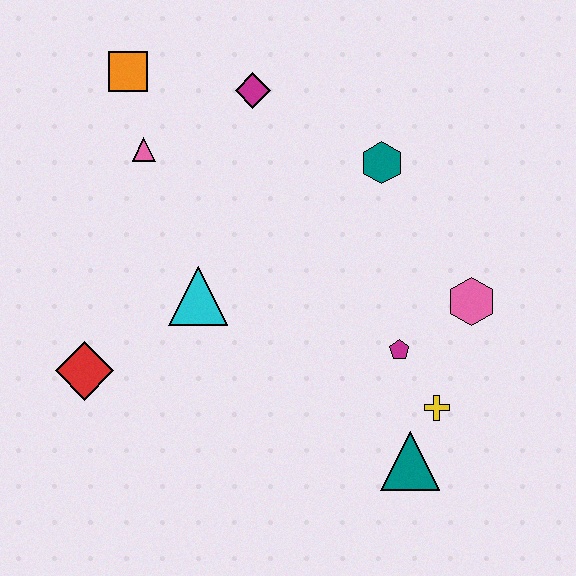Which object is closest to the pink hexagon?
The magenta pentagon is closest to the pink hexagon.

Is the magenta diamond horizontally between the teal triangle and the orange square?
Yes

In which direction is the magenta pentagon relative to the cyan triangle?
The magenta pentagon is to the right of the cyan triangle.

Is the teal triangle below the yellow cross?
Yes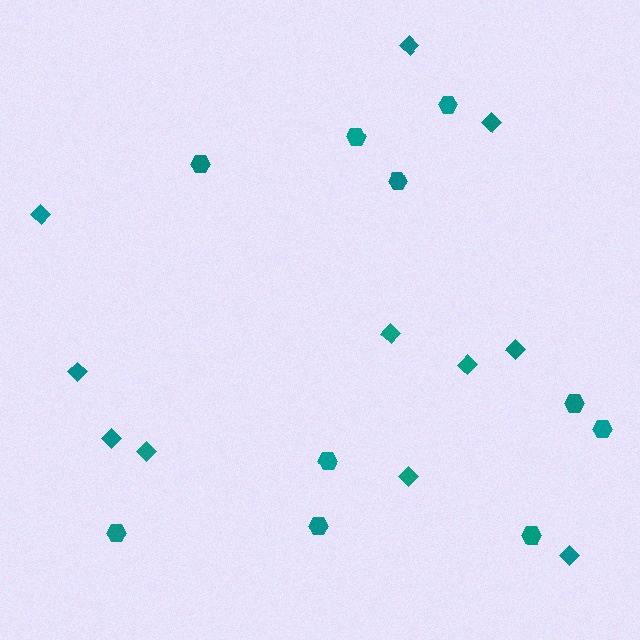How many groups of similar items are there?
There are 2 groups: one group of hexagons (10) and one group of diamonds (11).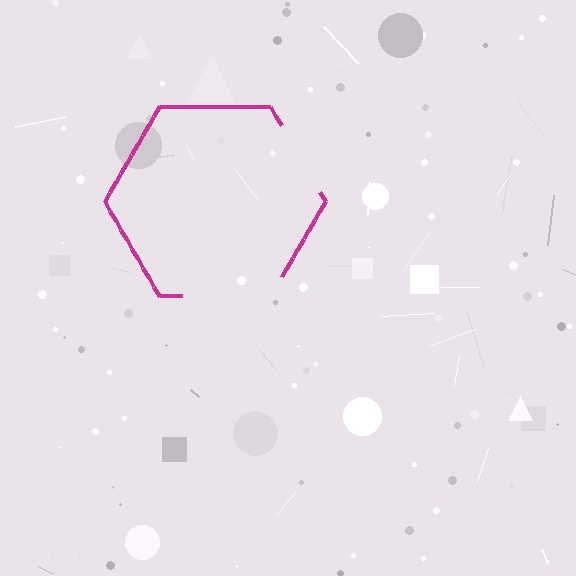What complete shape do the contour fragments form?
The contour fragments form a hexagon.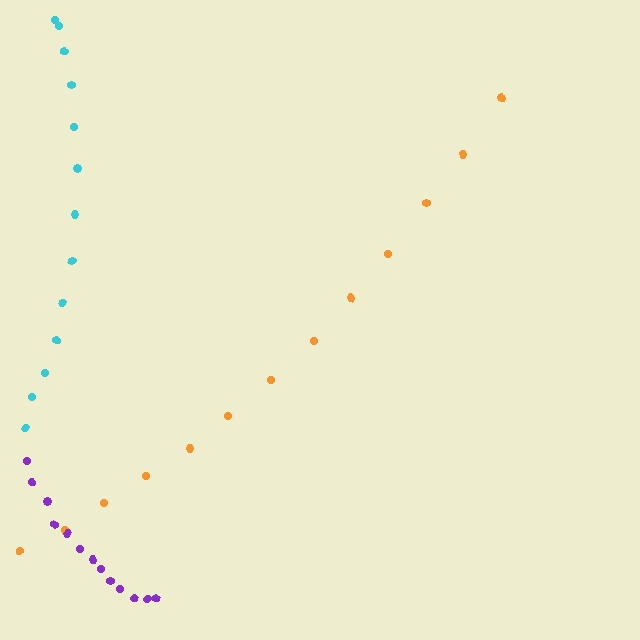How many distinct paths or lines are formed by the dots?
There are 3 distinct paths.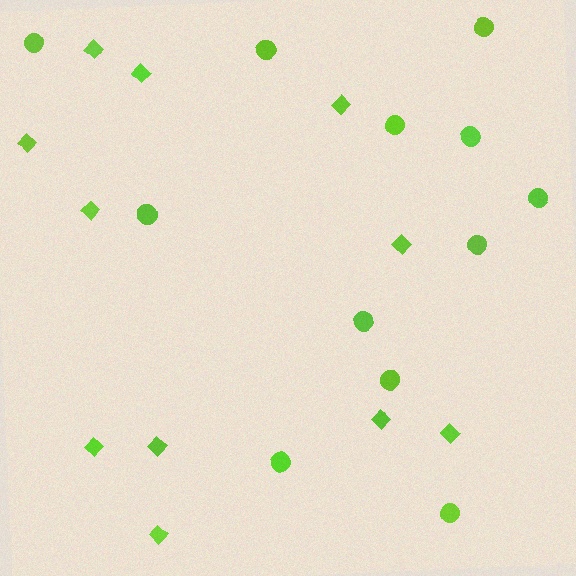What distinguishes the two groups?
There are 2 groups: one group of circles (12) and one group of diamonds (11).